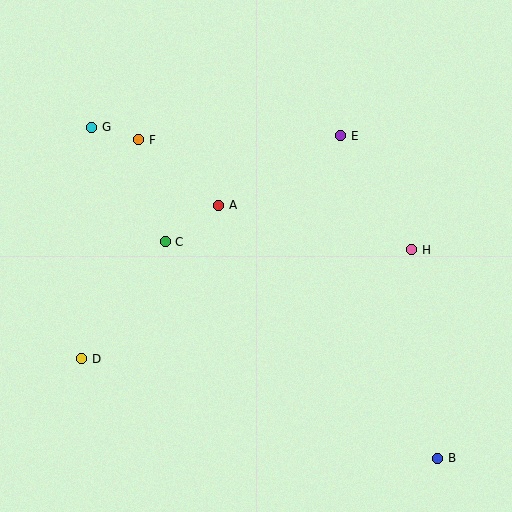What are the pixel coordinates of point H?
Point H is at (412, 250).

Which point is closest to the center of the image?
Point A at (219, 205) is closest to the center.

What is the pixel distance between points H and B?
The distance between H and B is 210 pixels.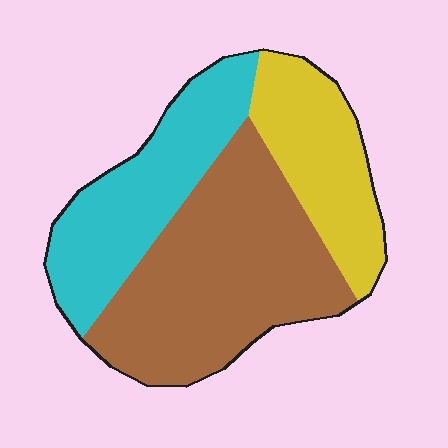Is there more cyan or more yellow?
Cyan.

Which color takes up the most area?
Brown, at roughly 45%.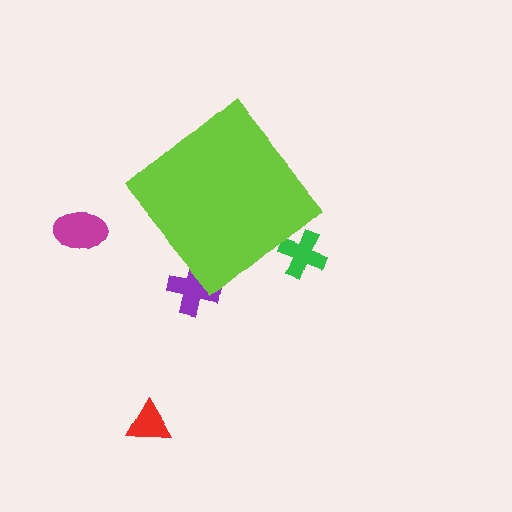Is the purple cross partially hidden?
Yes, the purple cross is partially hidden behind the lime diamond.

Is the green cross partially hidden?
Yes, the green cross is partially hidden behind the lime diamond.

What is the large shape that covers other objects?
A lime diamond.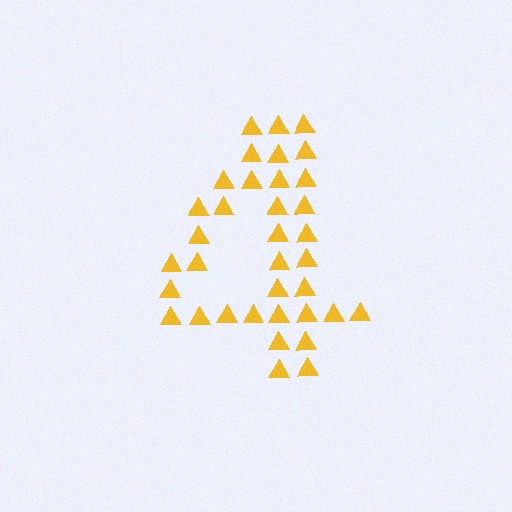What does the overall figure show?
The overall figure shows the digit 4.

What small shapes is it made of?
It is made of small triangles.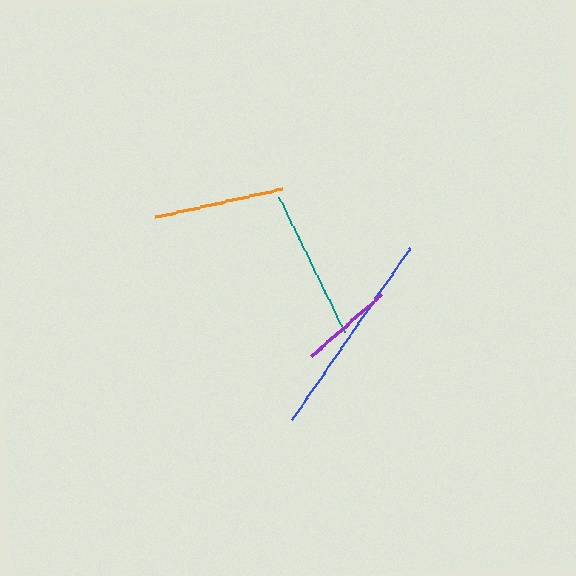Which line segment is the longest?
The blue line is the longest at approximately 209 pixels.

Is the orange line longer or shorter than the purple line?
The orange line is longer than the purple line.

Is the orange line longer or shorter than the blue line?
The blue line is longer than the orange line.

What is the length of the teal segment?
The teal segment is approximately 149 pixels long.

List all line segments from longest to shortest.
From longest to shortest: blue, teal, orange, purple.